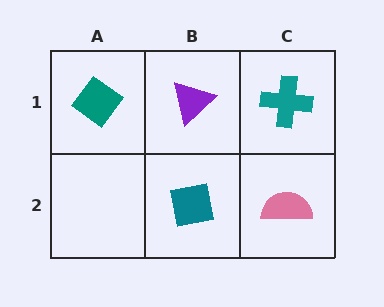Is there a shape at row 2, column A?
No, that cell is empty.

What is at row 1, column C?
A teal cross.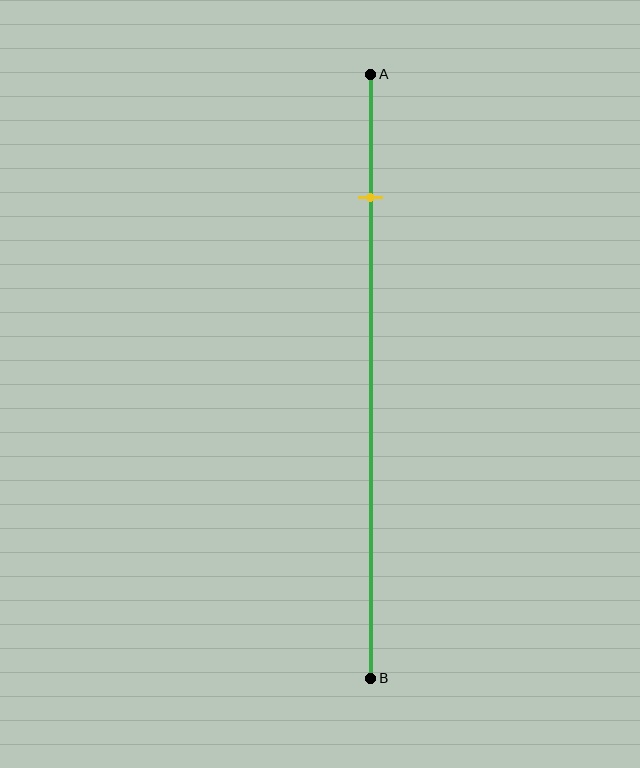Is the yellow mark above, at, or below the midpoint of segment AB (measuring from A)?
The yellow mark is above the midpoint of segment AB.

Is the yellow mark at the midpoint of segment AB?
No, the mark is at about 20% from A, not at the 50% midpoint.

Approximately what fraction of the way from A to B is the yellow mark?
The yellow mark is approximately 20% of the way from A to B.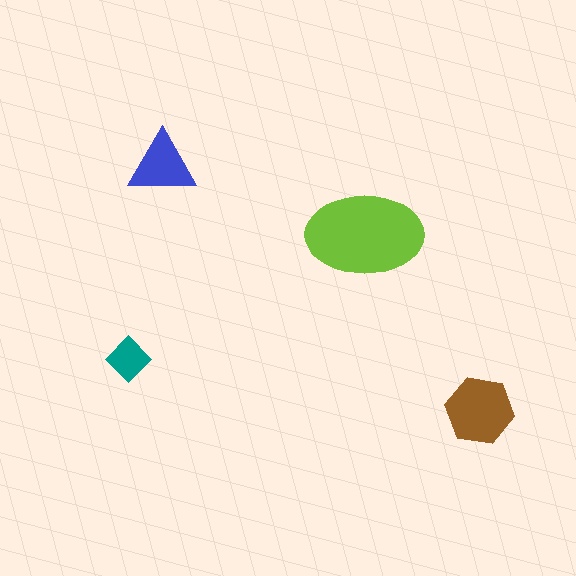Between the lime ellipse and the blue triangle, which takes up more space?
The lime ellipse.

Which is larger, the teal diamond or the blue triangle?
The blue triangle.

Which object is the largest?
The lime ellipse.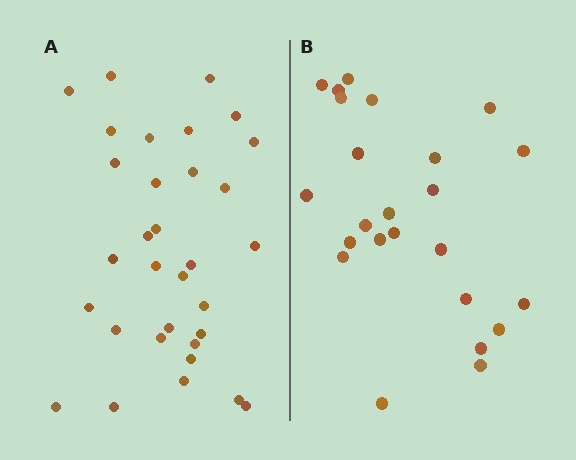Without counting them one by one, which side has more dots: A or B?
Region A (the left region) has more dots.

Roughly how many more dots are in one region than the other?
Region A has roughly 8 or so more dots than region B.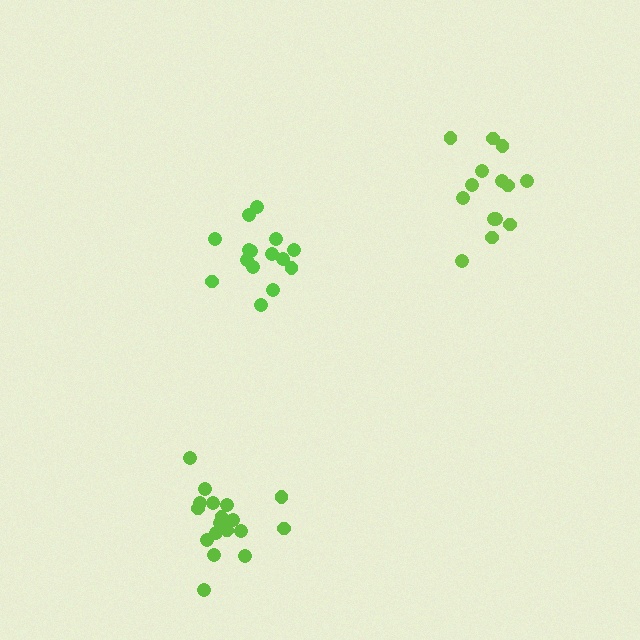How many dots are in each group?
Group 1: 15 dots, Group 2: 18 dots, Group 3: 14 dots (47 total).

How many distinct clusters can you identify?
There are 3 distinct clusters.